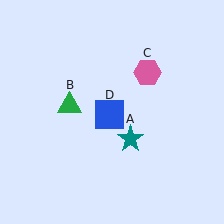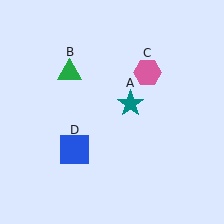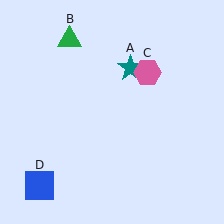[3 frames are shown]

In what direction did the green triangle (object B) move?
The green triangle (object B) moved up.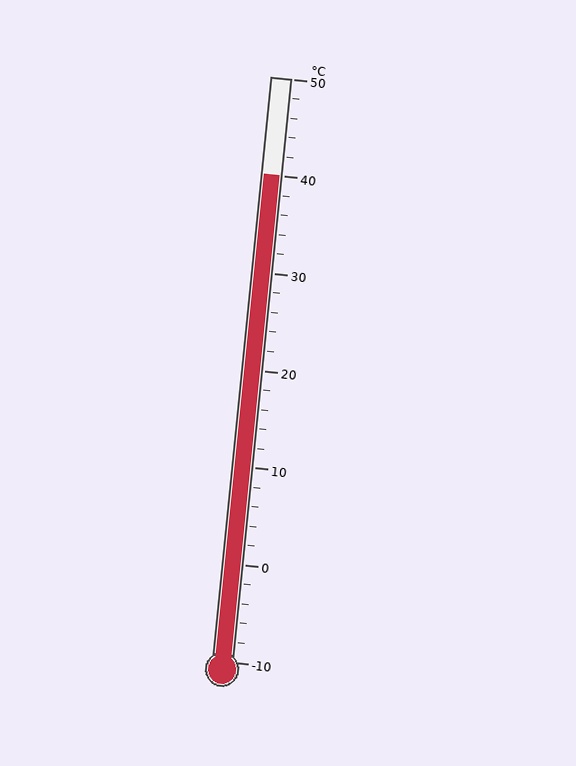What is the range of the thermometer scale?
The thermometer scale ranges from -10°C to 50°C.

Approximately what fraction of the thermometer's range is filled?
The thermometer is filled to approximately 85% of its range.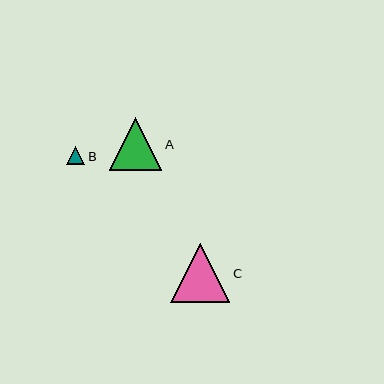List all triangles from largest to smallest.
From largest to smallest: C, A, B.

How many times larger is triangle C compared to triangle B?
Triangle C is approximately 3.3 times the size of triangle B.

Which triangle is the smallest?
Triangle B is the smallest with a size of approximately 18 pixels.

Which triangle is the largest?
Triangle C is the largest with a size of approximately 59 pixels.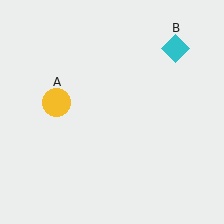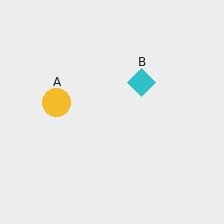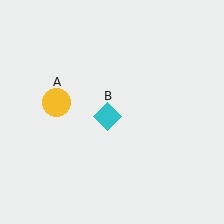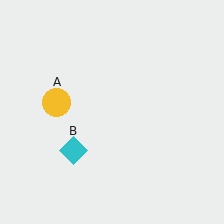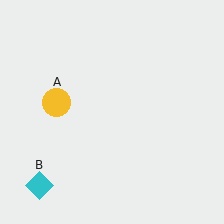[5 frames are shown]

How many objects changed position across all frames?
1 object changed position: cyan diamond (object B).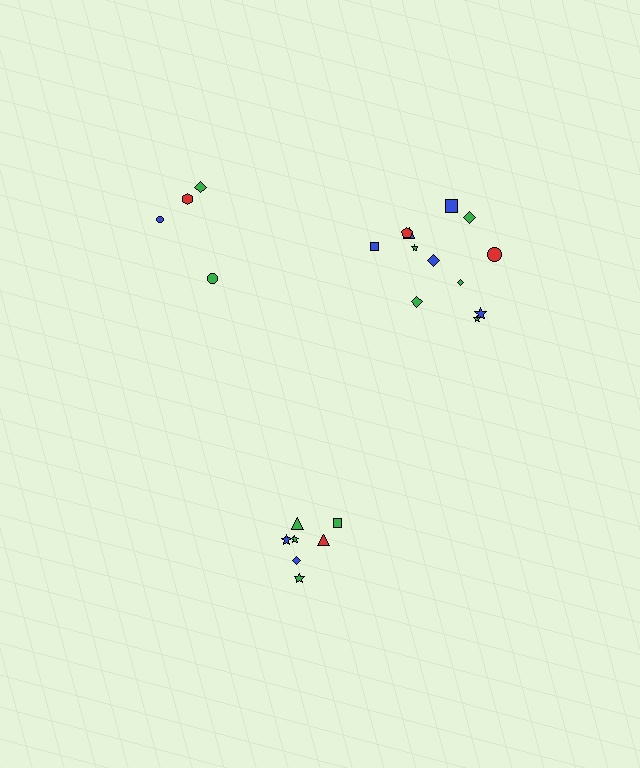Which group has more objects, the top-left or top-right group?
The top-right group.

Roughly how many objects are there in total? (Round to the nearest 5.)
Roughly 25 objects in total.